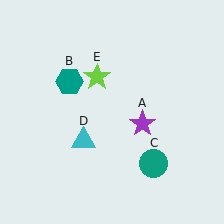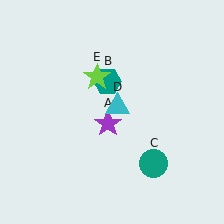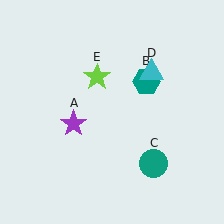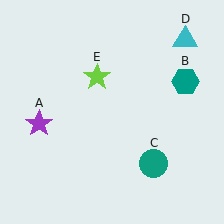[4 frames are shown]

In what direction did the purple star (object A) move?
The purple star (object A) moved left.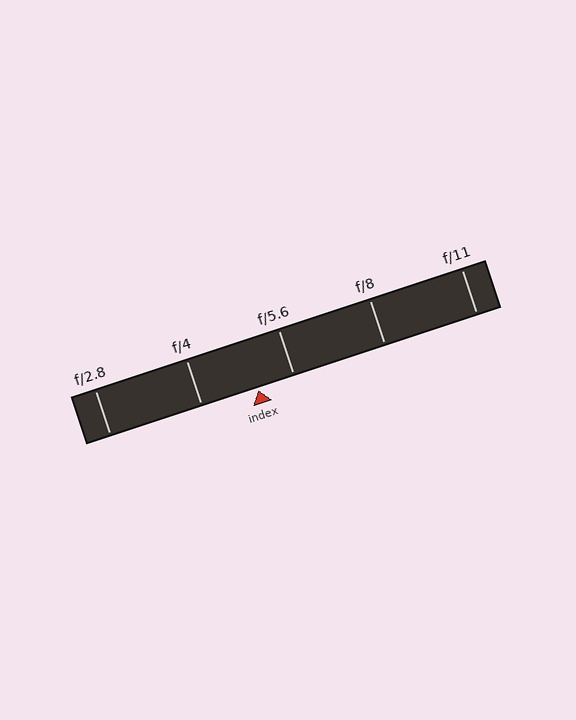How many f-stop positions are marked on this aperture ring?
There are 5 f-stop positions marked.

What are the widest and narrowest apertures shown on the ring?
The widest aperture shown is f/2.8 and the narrowest is f/11.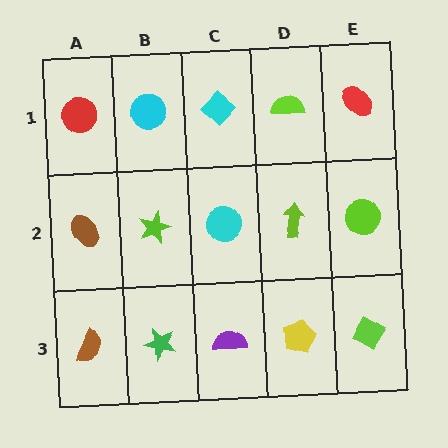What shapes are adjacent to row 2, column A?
A red circle (row 1, column A), a brown semicircle (row 3, column A), a lime star (row 2, column B).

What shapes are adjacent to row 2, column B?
A cyan circle (row 1, column B), a green star (row 3, column B), a brown ellipse (row 2, column A), a cyan circle (row 2, column C).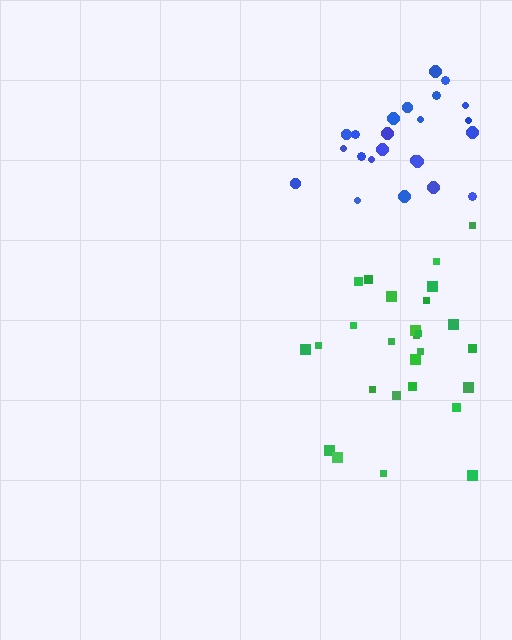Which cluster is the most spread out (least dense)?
Green.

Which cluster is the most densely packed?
Blue.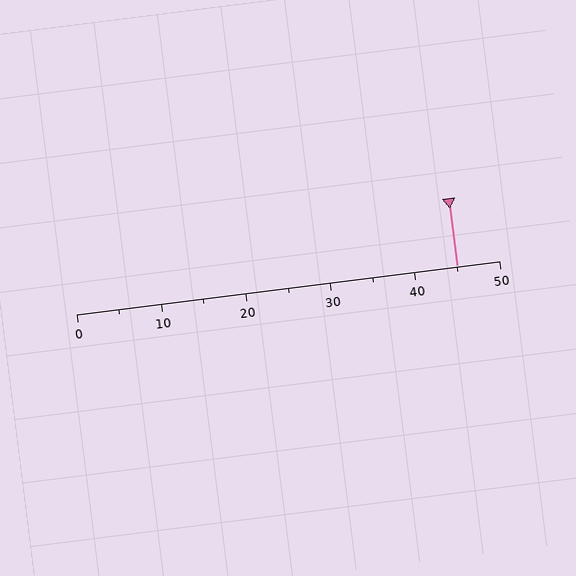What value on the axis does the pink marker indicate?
The marker indicates approximately 45.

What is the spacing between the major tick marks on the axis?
The major ticks are spaced 10 apart.